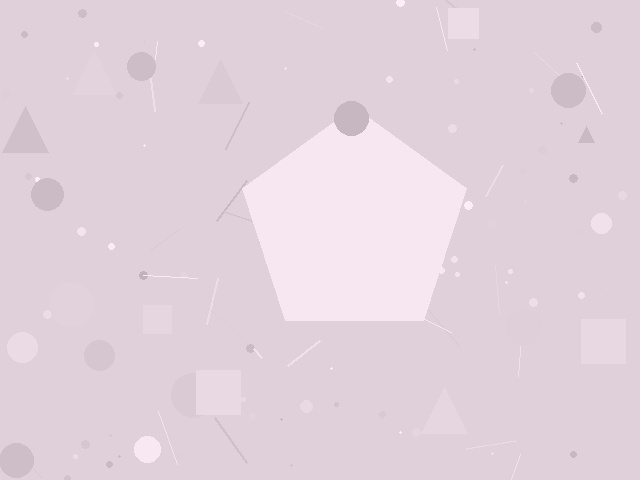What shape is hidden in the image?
A pentagon is hidden in the image.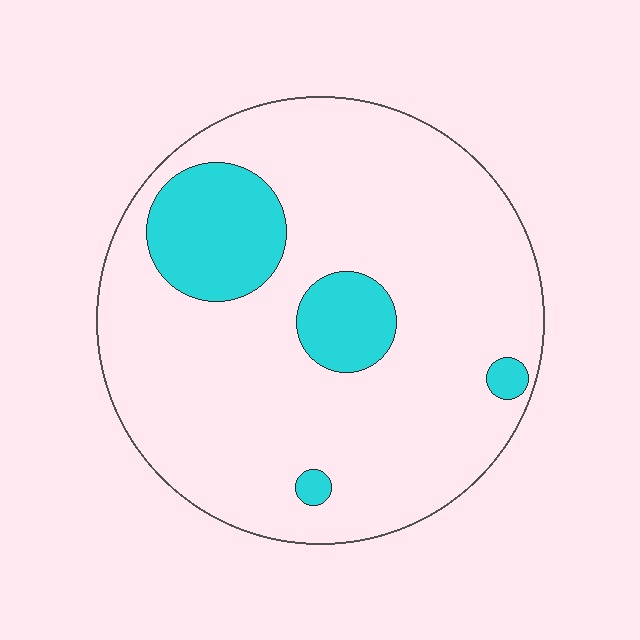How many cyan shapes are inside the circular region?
4.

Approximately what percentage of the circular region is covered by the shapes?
Approximately 15%.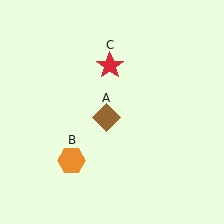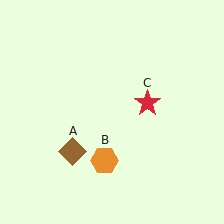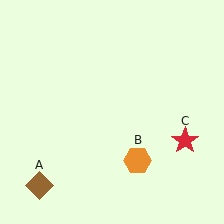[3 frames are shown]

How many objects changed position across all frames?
3 objects changed position: brown diamond (object A), orange hexagon (object B), red star (object C).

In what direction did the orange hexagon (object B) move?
The orange hexagon (object B) moved right.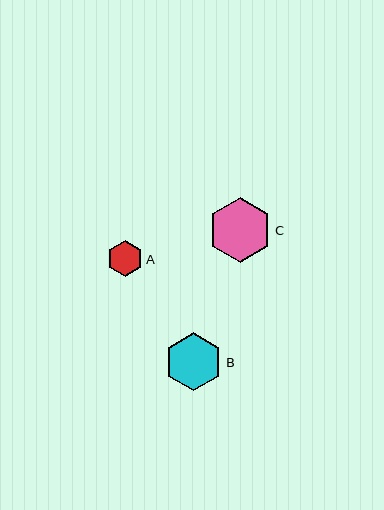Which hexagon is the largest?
Hexagon C is the largest with a size of approximately 64 pixels.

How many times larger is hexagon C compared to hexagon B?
Hexagon C is approximately 1.1 times the size of hexagon B.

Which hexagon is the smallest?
Hexagon A is the smallest with a size of approximately 36 pixels.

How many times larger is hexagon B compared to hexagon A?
Hexagon B is approximately 1.6 times the size of hexagon A.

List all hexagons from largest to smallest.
From largest to smallest: C, B, A.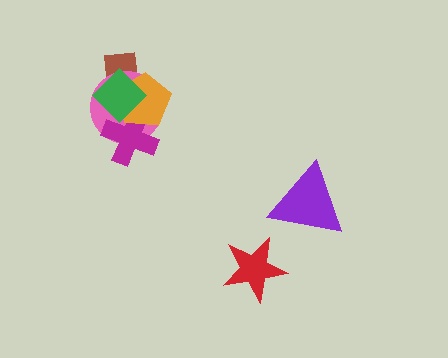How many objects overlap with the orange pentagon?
4 objects overlap with the orange pentagon.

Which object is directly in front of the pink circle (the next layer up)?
The magenta cross is directly in front of the pink circle.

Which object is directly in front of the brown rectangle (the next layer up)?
The pink circle is directly in front of the brown rectangle.